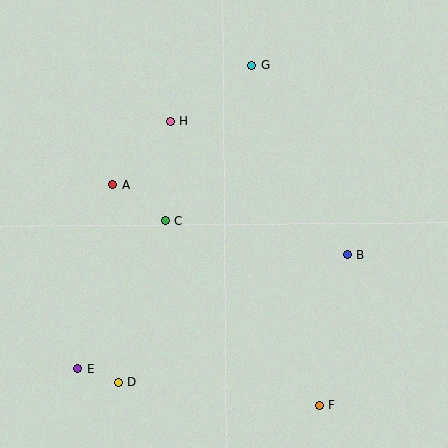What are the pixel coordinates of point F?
Point F is at (320, 406).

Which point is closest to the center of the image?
Point C at (165, 221) is closest to the center.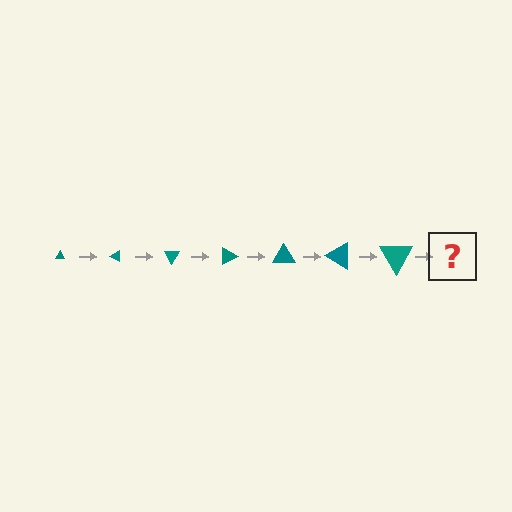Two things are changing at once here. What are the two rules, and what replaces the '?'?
The two rules are that the triangle grows larger each step and it rotates 30 degrees each step. The '?' should be a triangle, larger than the previous one and rotated 210 degrees from the start.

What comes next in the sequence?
The next element should be a triangle, larger than the previous one and rotated 210 degrees from the start.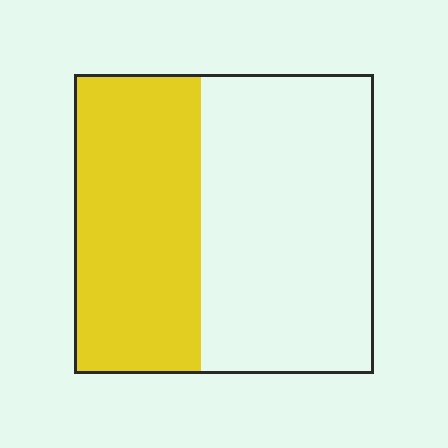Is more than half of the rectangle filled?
No.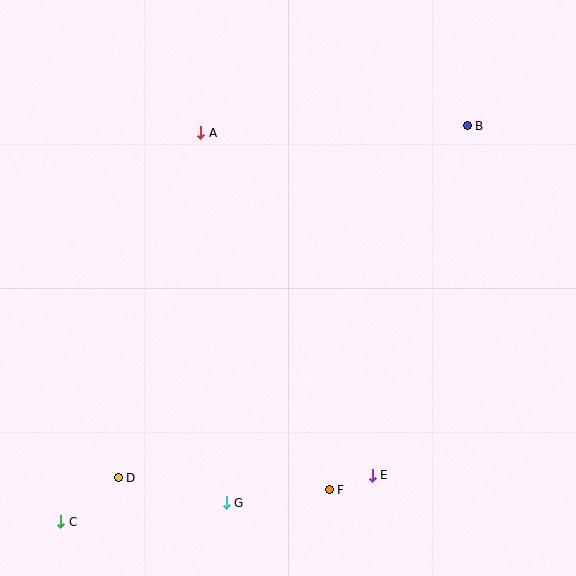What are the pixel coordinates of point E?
Point E is at (372, 475).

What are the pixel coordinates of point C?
Point C is at (61, 522).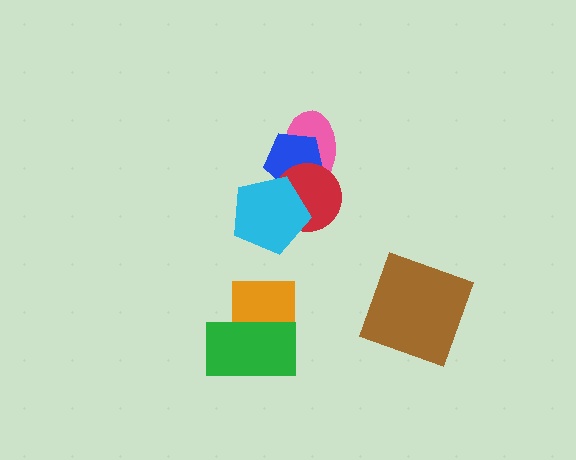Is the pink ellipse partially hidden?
Yes, it is partially covered by another shape.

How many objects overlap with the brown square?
0 objects overlap with the brown square.